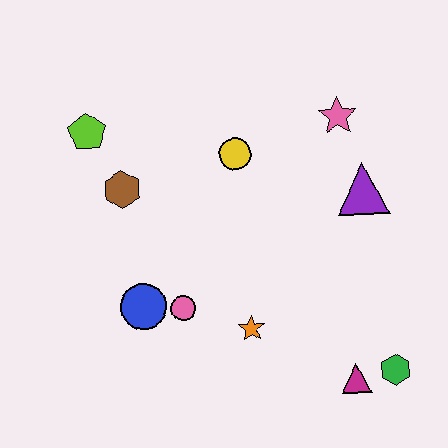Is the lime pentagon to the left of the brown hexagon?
Yes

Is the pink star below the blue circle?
No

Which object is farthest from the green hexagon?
The lime pentagon is farthest from the green hexagon.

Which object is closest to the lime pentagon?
The brown hexagon is closest to the lime pentagon.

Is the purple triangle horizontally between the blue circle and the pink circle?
No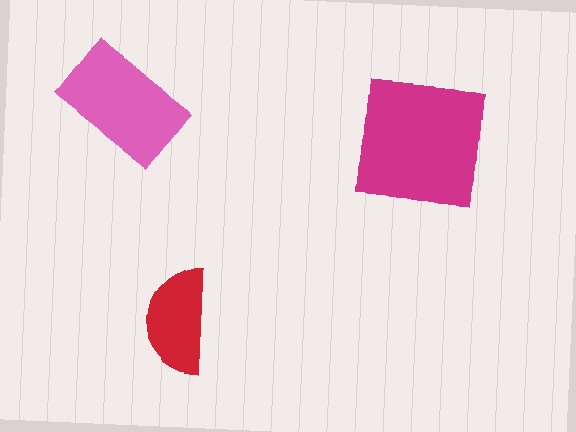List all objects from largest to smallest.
The magenta square, the pink rectangle, the red semicircle.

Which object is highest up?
The pink rectangle is topmost.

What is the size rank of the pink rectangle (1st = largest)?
2nd.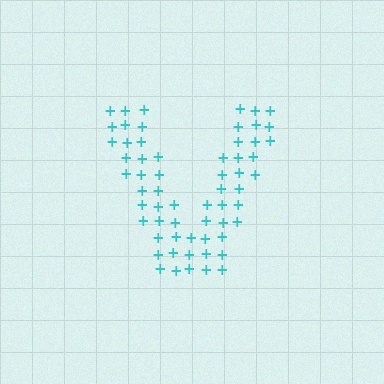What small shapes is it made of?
It is made of small plus signs.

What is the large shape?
The large shape is the letter V.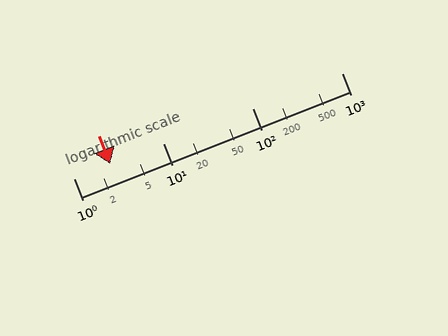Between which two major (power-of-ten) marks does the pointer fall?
The pointer is between 1 and 10.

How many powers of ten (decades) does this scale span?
The scale spans 3 decades, from 1 to 1000.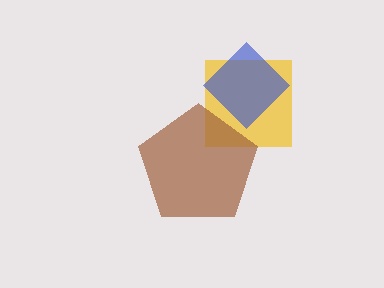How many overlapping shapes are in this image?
There are 3 overlapping shapes in the image.